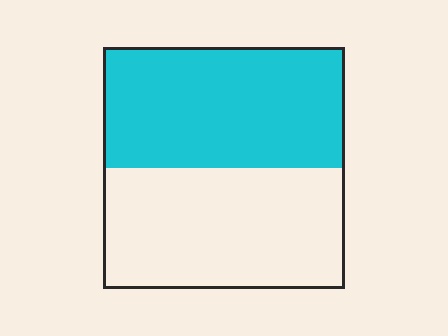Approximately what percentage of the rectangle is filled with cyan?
Approximately 50%.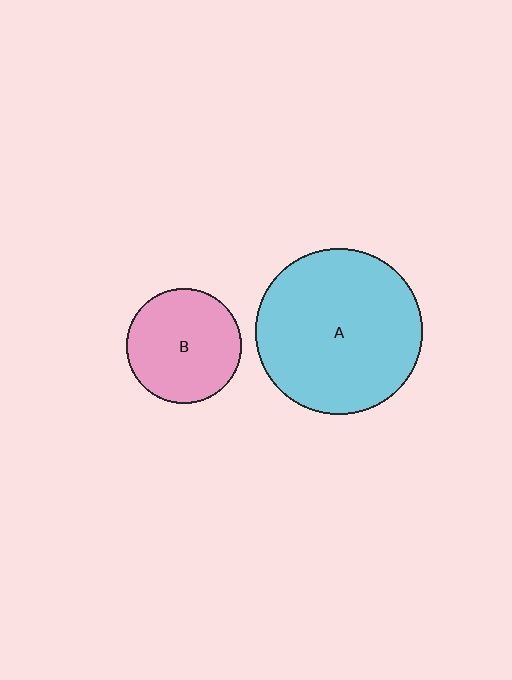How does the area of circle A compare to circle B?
Approximately 2.1 times.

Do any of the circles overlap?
No, none of the circles overlap.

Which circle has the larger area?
Circle A (cyan).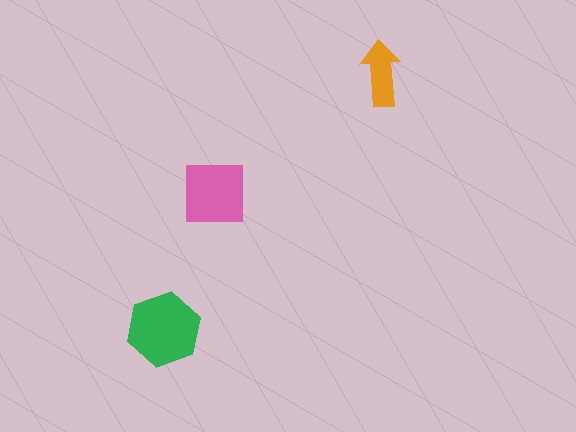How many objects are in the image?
There are 3 objects in the image.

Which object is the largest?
The green hexagon.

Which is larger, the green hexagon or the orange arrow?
The green hexagon.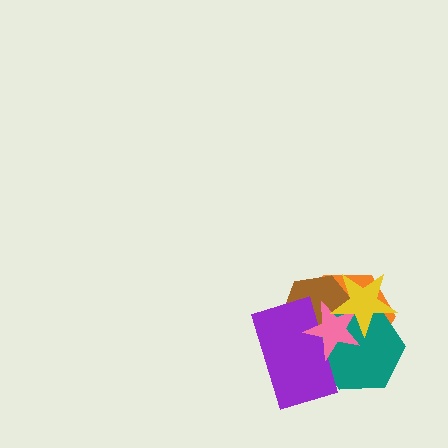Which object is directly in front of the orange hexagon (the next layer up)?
The brown hexagon is directly in front of the orange hexagon.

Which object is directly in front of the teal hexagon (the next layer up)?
The purple rectangle is directly in front of the teal hexagon.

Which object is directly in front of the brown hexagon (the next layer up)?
The teal hexagon is directly in front of the brown hexagon.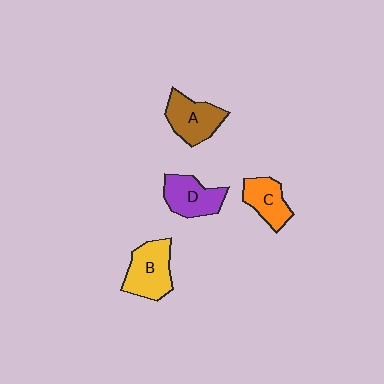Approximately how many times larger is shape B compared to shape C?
Approximately 1.4 times.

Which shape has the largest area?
Shape B (yellow).